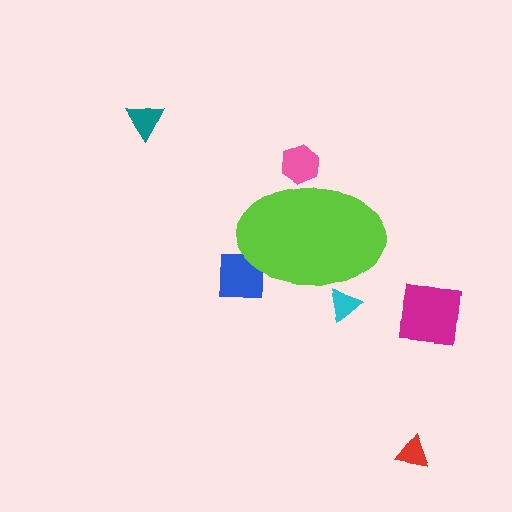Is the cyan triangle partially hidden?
Yes, the cyan triangle is partially hidden behind the lime ellipse.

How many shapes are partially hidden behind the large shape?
3 shapes are partially hidden.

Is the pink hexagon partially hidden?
Yes, the pink hexagon is partially hidden behind the lime ellipse.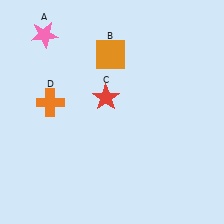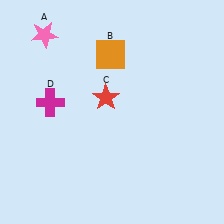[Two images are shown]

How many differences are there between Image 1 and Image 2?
There is 1 difference between the two images.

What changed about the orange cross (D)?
In Image 1, D is orange. In Image 2, it changed to magenta.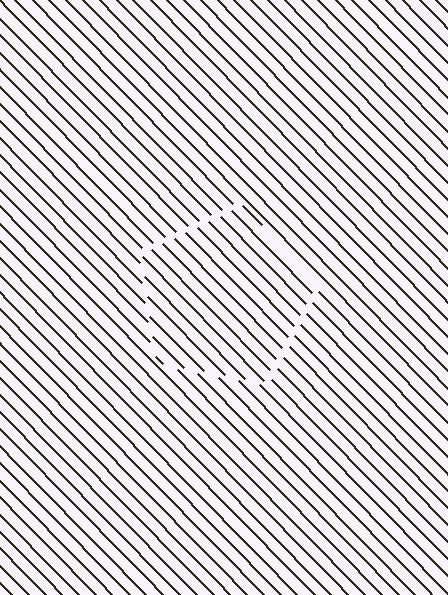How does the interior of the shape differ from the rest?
The interior of the shape contains the same grating, shifted by half a period — the contour is defined by the phase discontinuity where line-ends from the inner and outer gratings abut.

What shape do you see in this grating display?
An illusory pentagon. The interior of the shape contains the same grating, shifted by half a period — the contour is defined by the phase discontinuity where line-ends from the inner and outer gratings abut.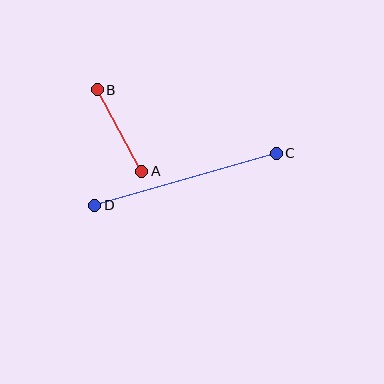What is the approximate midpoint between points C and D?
The midpoint is at approximately (185, 179) pixels.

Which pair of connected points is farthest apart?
Points C and D are farthest apart.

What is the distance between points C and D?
The distance is approximately 189 pixels.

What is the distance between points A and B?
The distance is approximately 93 pixels.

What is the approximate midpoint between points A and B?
The midpoint is at approximately (119, 130) pixels.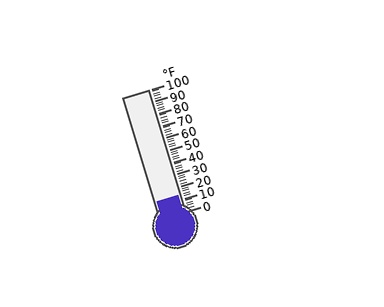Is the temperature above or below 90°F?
The temperature is below 90°F.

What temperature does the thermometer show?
The thermometer shows approximately 14°F.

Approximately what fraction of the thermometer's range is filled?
The thermometer is filled to approximately 15% of its range.